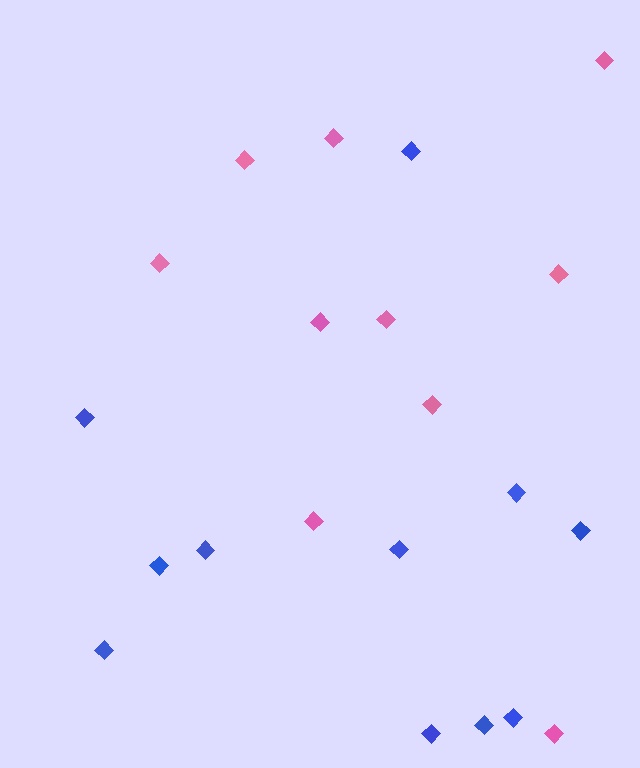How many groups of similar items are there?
There are 2 groups: one group of pink diamonds (10) and one group of blue diamonds (11).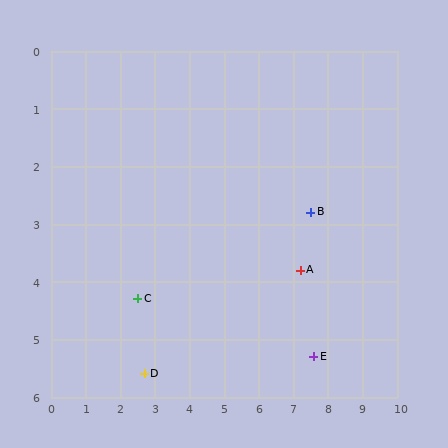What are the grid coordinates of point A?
Point A is at approximately (7.2, 3.8).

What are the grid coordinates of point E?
Point E is at approximately (7.6, 5.3).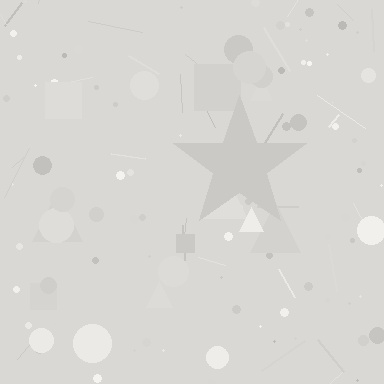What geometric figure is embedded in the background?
A star is embedded in the background.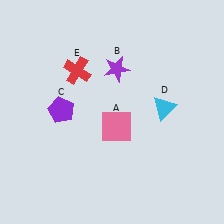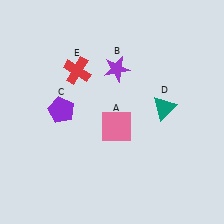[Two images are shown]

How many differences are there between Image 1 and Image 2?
There is 1 difference between the two images.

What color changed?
The triangle (D) changed from cyan in Image 1 to teal in Image 2.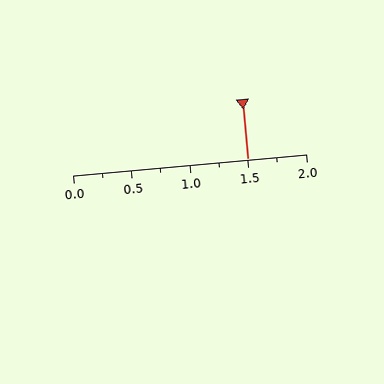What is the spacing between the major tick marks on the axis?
The major ticks are spaced 0.5 apart.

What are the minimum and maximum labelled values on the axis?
The axis runs from 0.0 to 2.0.